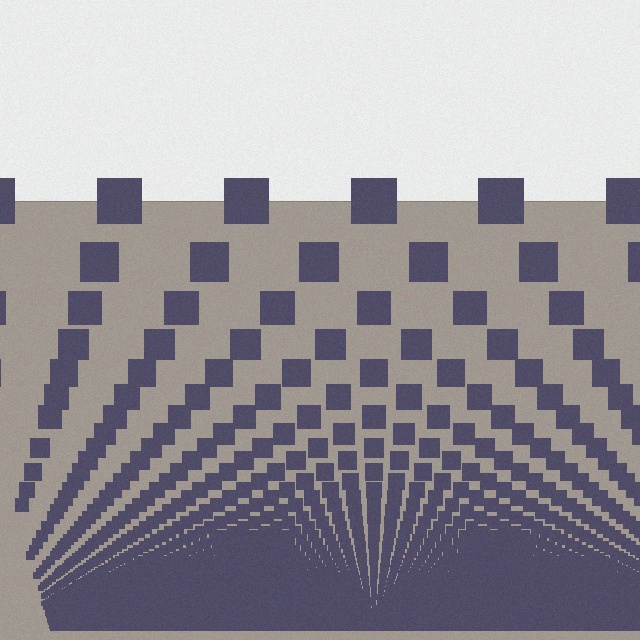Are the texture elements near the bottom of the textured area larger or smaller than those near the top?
Smaller. The gradient is inverted — elements near the bottom are smaller and denser.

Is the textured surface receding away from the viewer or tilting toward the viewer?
The surface appears to tilt toward the viewer. Texture elements get larger and sparser toward the top.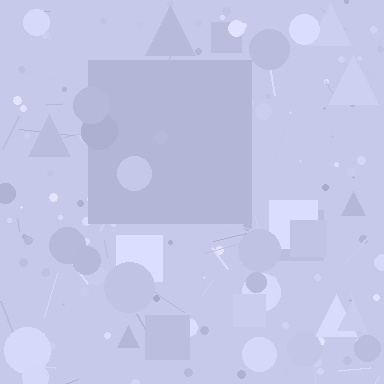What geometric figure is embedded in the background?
A square is embedded in the background.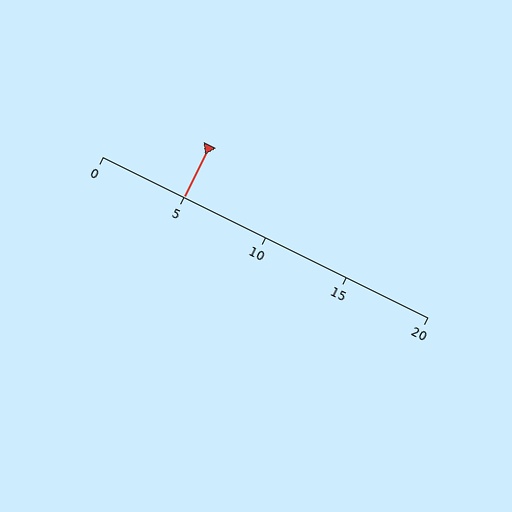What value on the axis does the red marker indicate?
The marker indicates approximately 5.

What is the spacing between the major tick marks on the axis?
The major ticks are spaced 5 apart.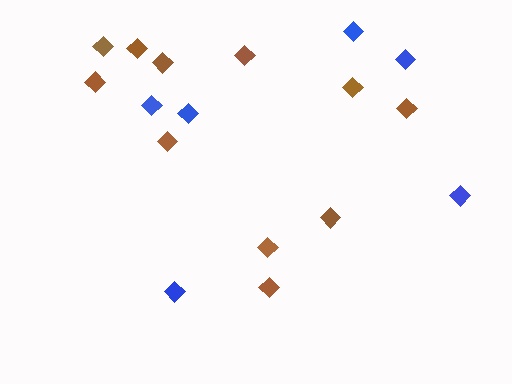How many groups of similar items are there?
There are 2 groups: one group of blue diamonds (6) and one group of brown diamonds (11).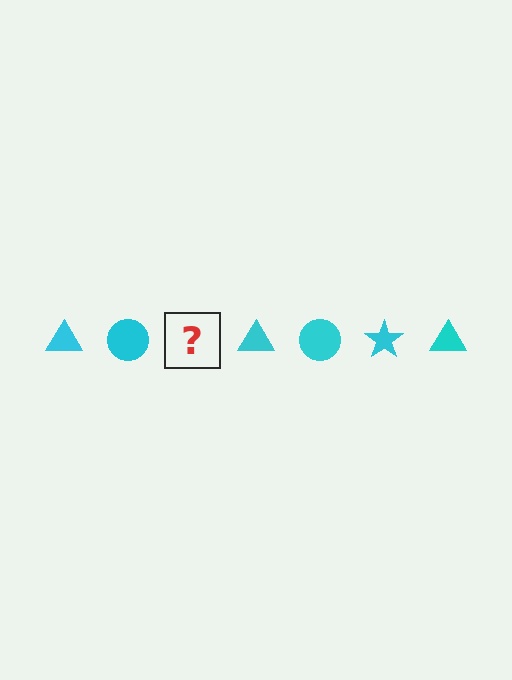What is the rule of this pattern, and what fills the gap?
The rule is that the pattern cycles through triangle, circle, star shapes in cyan. The gap should be filled with a cyan star.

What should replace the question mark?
The question mark should be replaced with a cyan star.